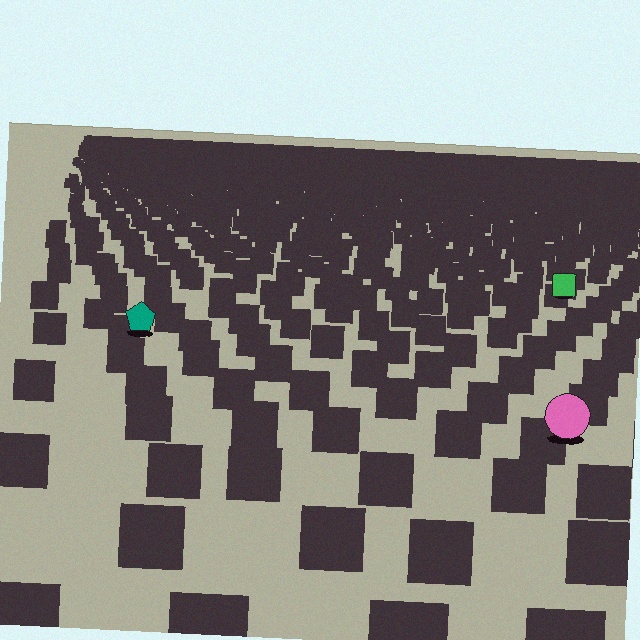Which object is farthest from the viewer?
The green square is farthest from the viewer. It appears smaller and the ground texture around it is denser.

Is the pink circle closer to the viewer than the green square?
Yes. The pink circle is closer — you can tell from the texture gradient: the ground texture is coarser near it.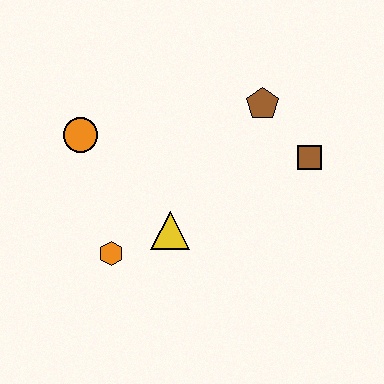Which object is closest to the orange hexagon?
The yellow triangle is closest to the orange hexagon.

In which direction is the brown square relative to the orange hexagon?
The brown square is to the right of the orange hexagon.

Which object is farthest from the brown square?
The orange circle is farthest from the brown square.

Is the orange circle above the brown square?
Yes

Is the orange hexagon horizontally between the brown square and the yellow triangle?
No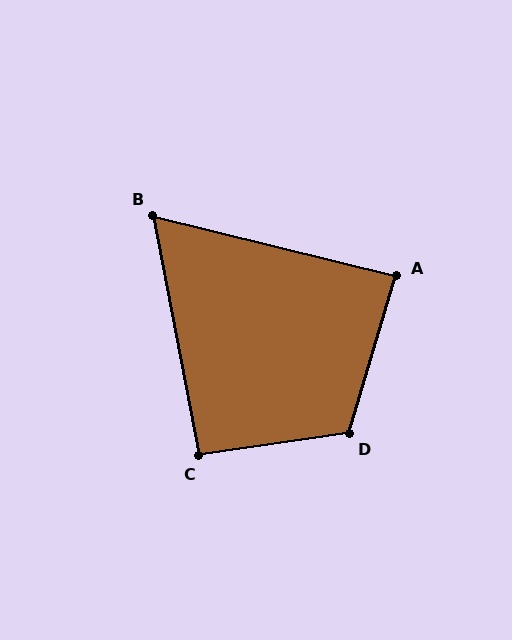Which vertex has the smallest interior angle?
B, at approximately 65 degrees.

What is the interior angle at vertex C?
Approximately 92 degrees (approximately right).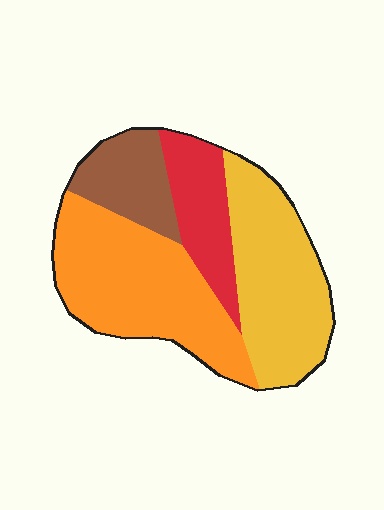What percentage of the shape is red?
Red covers around 15% of the shape.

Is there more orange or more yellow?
Orange.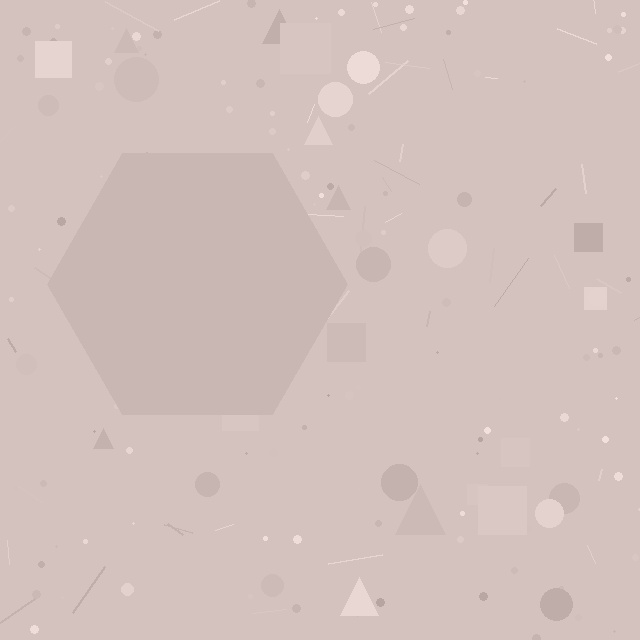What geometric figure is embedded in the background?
A hexagon is embedded in the background.